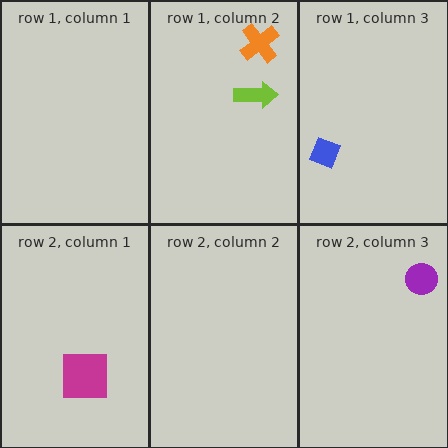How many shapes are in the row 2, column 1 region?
1.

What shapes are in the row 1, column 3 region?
The blue diamond.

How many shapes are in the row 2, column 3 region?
1.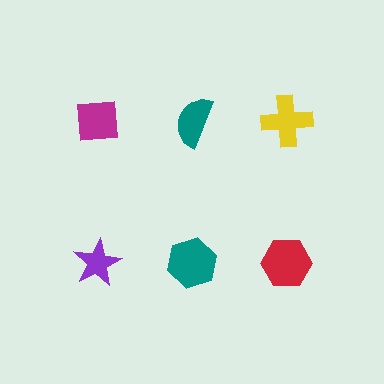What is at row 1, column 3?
A yellow cross.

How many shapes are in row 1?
3 shapes.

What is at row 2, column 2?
A teal hexagon.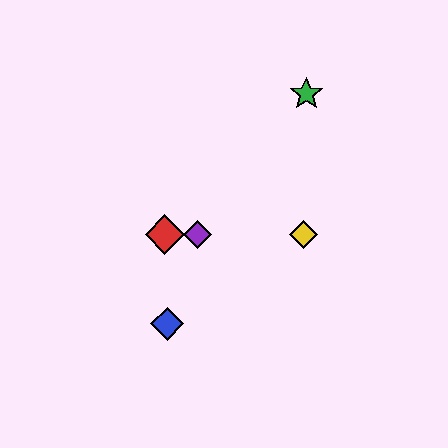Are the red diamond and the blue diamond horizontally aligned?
No, the red diamond is at y≈234 and the blue diamond is at y≈324.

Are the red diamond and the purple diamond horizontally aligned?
Yes, both are at y≈234.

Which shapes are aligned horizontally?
The red diamond, the yellow diamond, the purple diamond are aligned horizontally.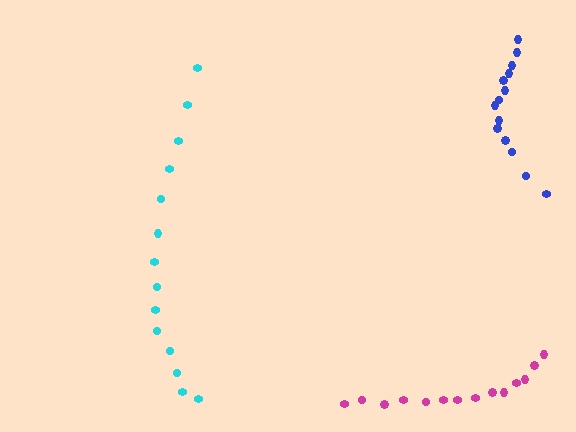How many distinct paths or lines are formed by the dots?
There are 3 distinct paths.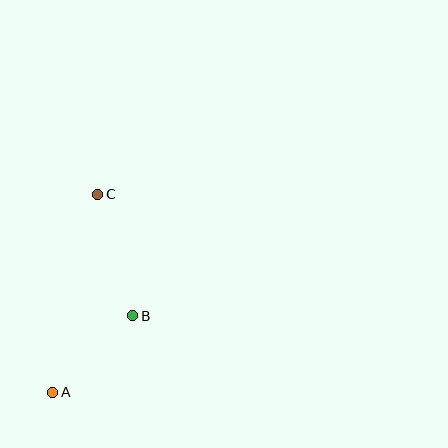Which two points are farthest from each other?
Points A and C are farthest from each other.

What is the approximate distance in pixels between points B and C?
The distance between B and C is approximately 127 pixels.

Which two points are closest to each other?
Points A and B are closest to each other.